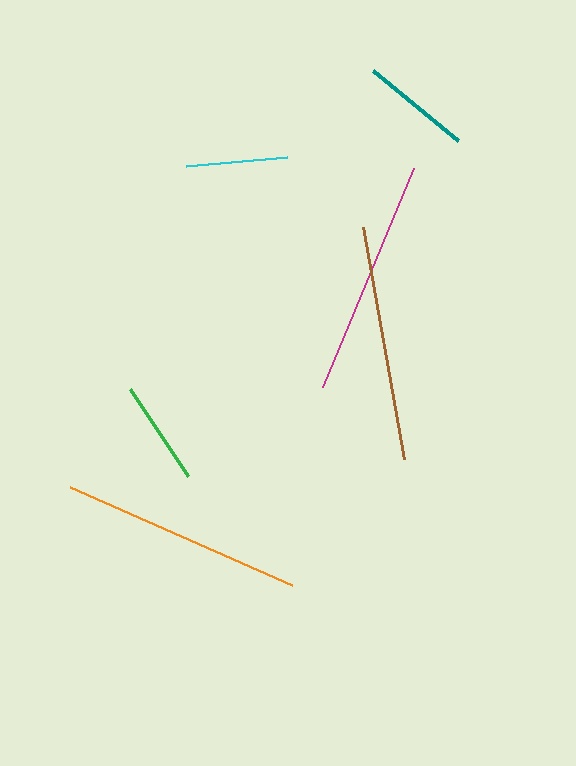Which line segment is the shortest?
The cyan line is the shortest at approximately 101 pixels.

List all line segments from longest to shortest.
From longest to shortest: orange, magenta, brown, teal, green, cyan.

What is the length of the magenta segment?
The magenta segment is approximately 237 pixels long.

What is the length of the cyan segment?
The cyan segment is approximately 101 pixels long.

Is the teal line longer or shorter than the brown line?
The brown line is longer than the teal line.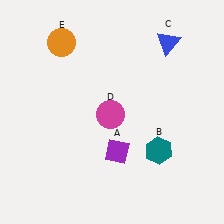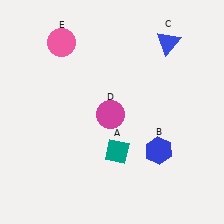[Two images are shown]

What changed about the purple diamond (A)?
In Image 1, A is purple. In Image 2, it changed to teal.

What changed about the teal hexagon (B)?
In Image 1, B is teal. In Image 2, it changed to blue.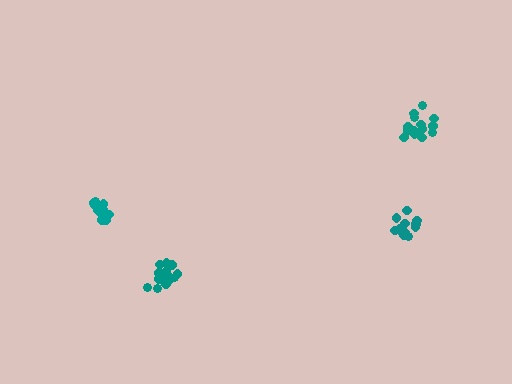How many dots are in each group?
Group 1: 13 dots, Group 2: 15 dots, Group 3: 14 dots, Group 4: 16 dots (58 total).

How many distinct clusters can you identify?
There are 4 distinct clusters.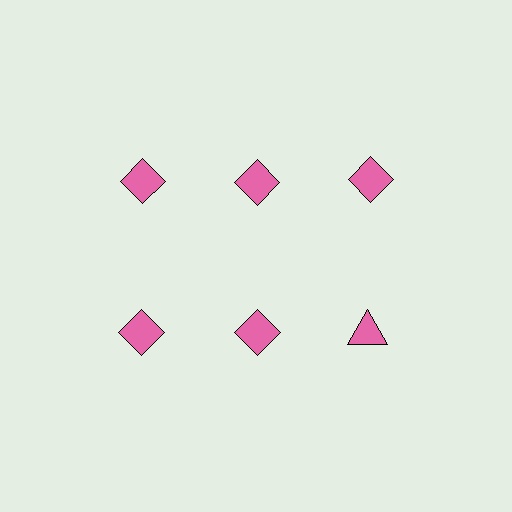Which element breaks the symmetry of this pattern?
The pink triangle in the second row, center column breaks the symmetry. All other shapes are pink diamonds.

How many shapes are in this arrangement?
There are 6 shapes arranged in a grid pattern.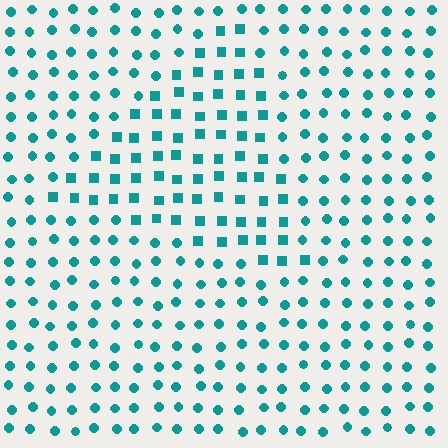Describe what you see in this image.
The image is filled with small teal elements arranged in a uniform grid. A triangle-shaped region contains squares, while the surrounding area contains circles. The boundary is defined purely by the change in element shape.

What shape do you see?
I see a triangle.